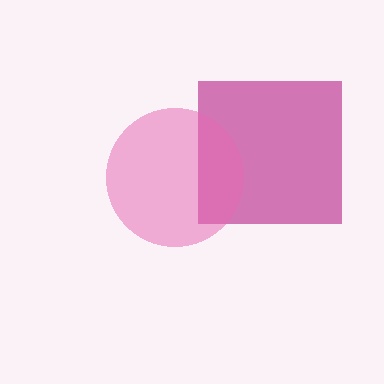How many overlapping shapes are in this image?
There are 2 overlapping shapes in the image.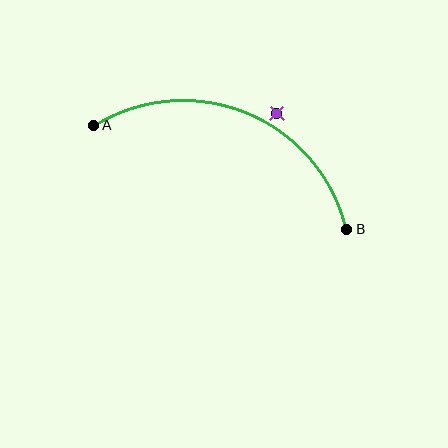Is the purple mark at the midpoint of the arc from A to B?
No — the purple mark does not lie on the arc at all. It sits slightly outside the curve.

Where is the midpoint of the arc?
The arc midpoint is the point on the curve farthest from the straight line joining A and B. It sits above that line.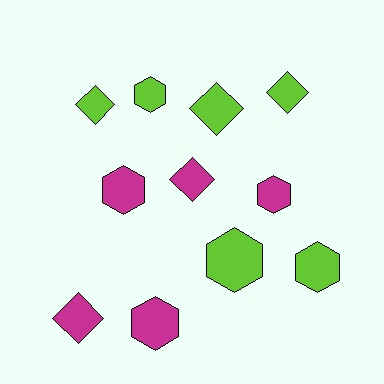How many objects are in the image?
There are 11 objects.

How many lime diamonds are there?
There are 3 lime diamonds.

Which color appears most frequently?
Lime, with 6 objects.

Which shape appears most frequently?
Hexagon, with 6 objects.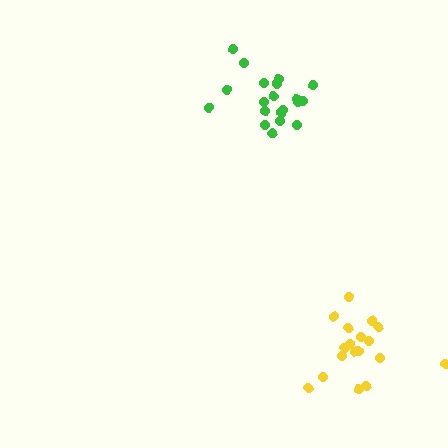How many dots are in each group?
Group 1: 20 dots, Group 2: 18 dots (38 total).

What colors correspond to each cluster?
The clusters are colored: green, yellow.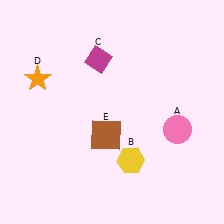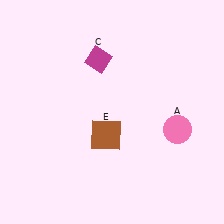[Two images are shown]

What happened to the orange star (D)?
The orange star (D) was removed in Image 2. It was in the top-left area of Image 1.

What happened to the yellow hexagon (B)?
The yellow hexagon (B) was removed in Image 2. It was in the bottom-right area of Image 1.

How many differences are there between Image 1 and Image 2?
There are 2 differences between the two images.